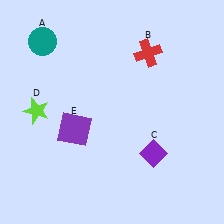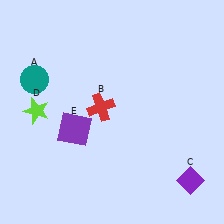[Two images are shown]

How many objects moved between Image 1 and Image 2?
3 objects moved between the two images.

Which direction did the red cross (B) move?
The red cross (B) moved down.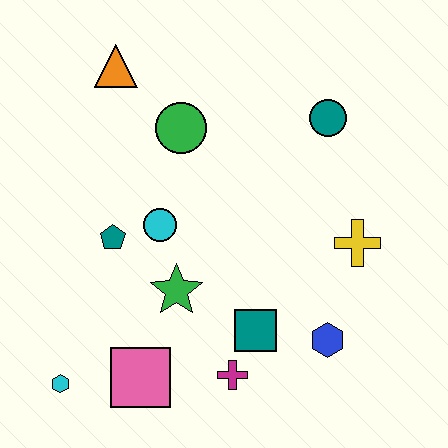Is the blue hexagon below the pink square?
No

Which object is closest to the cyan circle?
The teal pentagon is closest to the cyan circle.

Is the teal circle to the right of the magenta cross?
Yes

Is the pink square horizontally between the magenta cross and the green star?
No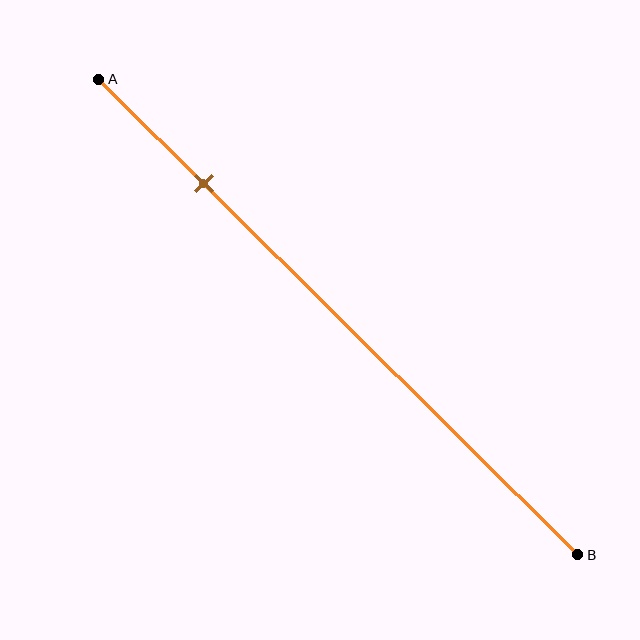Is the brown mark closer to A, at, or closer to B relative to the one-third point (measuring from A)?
The brown mark is closer to point A than the one-third point of segment AB.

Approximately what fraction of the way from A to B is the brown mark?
The brown mark is approximately 20% of the way from A to B.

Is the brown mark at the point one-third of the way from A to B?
No, the mark is at about 20% from A, not at the 33% one-third point.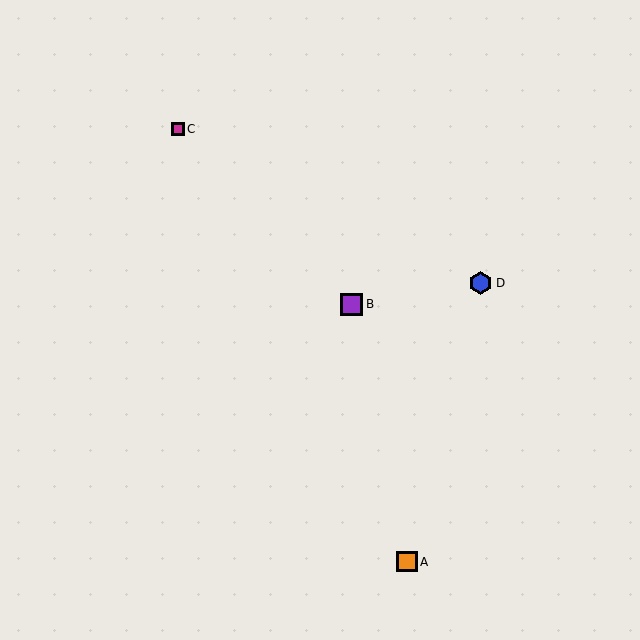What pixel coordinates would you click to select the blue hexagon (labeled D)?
Click at (481, 283) to select the blue hexagon D.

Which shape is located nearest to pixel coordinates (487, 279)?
The blue hexagon (labeled D) at (481, 283) is nearest to that location.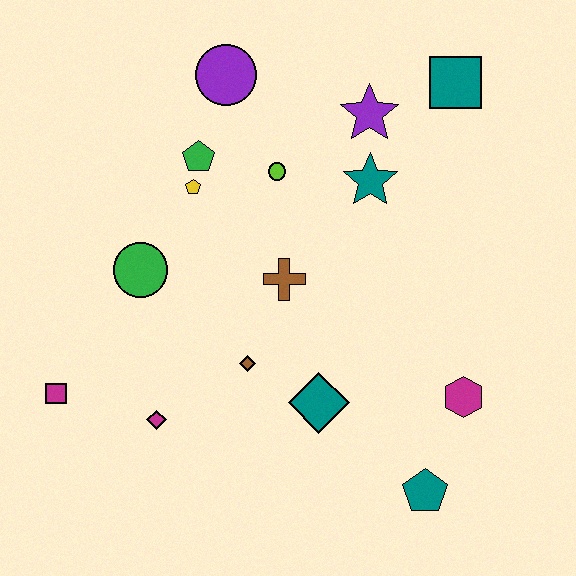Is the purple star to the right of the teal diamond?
Yes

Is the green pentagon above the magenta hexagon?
Yes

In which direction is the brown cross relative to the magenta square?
The brown cross is to the right of the magenta square.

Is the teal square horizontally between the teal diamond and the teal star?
No